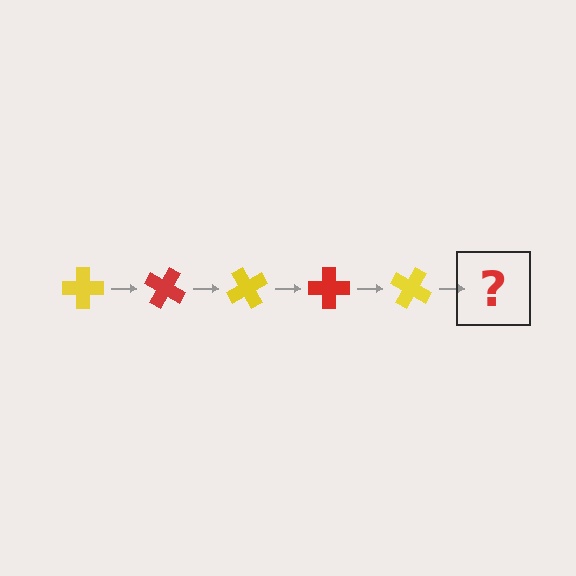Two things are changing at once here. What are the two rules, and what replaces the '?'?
The two rules are that it rotates 30 degrees each step and the color cycles through yellow and red. The '?' should be a red cross, rotated 150 degrees from the start.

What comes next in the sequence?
The next element should be a red cross, rotated 150 degrees from the start.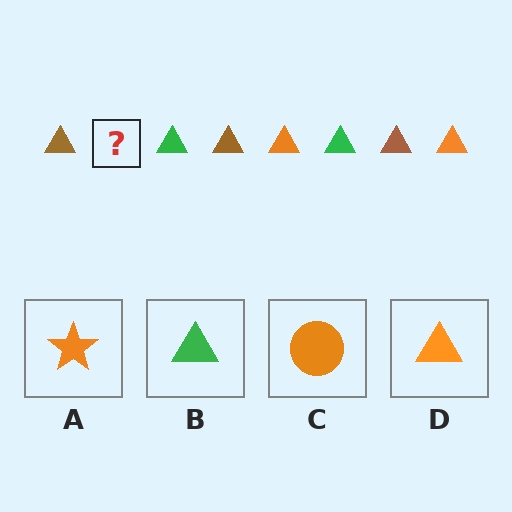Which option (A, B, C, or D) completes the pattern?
D.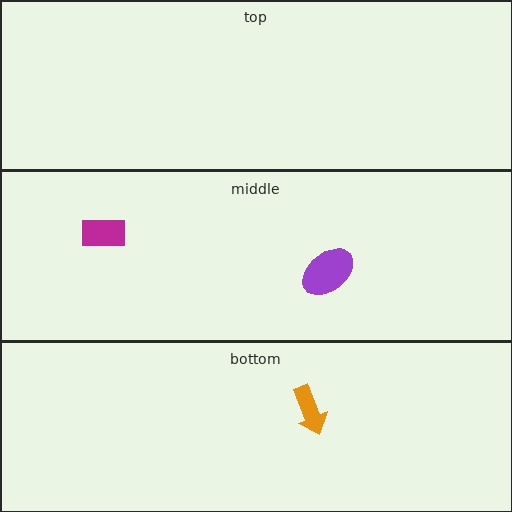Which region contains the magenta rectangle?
The middle region.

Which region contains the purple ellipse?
The middle region.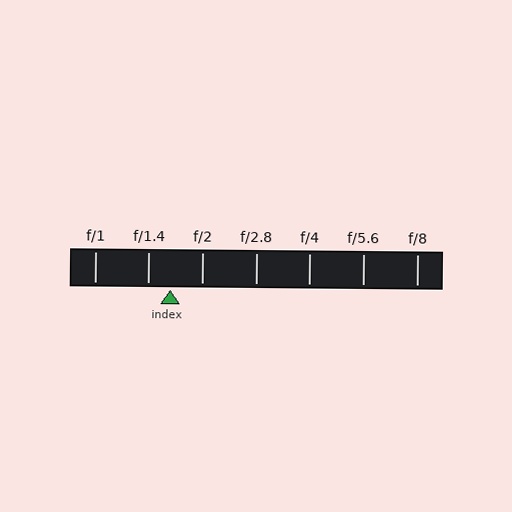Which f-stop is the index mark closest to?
The index mark is closest to f/1.4.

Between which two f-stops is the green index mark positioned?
The index mark is between f/1.4 and f/2.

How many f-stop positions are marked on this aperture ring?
There are 7 f-stop positions marked.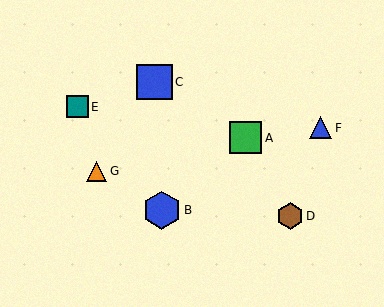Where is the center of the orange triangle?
The center of the orange triangle is at (96, 171).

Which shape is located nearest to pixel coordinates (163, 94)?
The blue square (labeled C) at (154, 82) is nearest to that location.